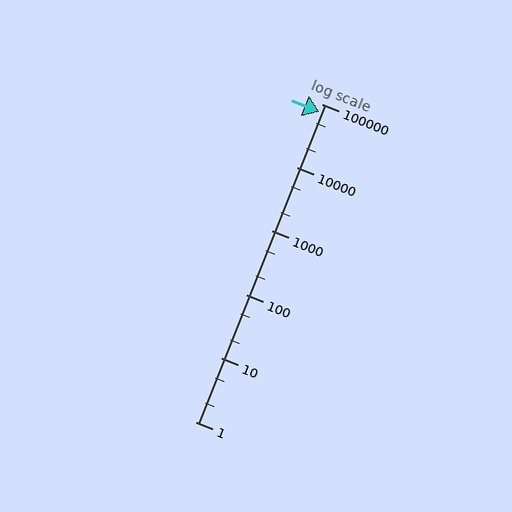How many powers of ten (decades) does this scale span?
The scale spans 5 decades, from 1 to 100000.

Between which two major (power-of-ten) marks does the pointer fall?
The pointer is between 10000 and 100000.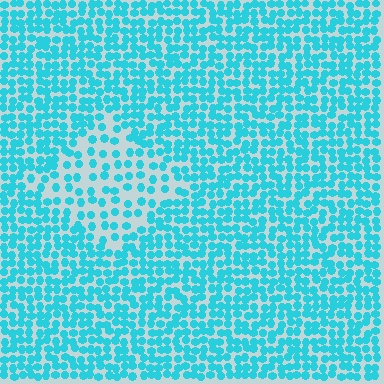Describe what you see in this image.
The image contains small cyan elements arranged at two different densities. A diamond-shaped region is visible where the elements are less densely packed than the surrounding area.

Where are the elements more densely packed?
The elements are more densely packed outside the diamond boundary.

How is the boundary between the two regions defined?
The boundary is defined by a change in element density (approximately 2.0x ratio). All elements are the same color, size, and shape.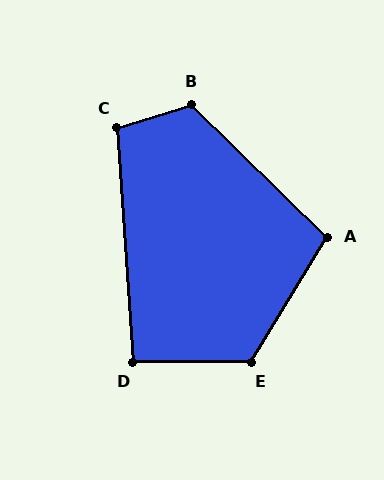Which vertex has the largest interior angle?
E, at approximately 122 degrees.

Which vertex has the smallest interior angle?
D, at approximately 94 degrees.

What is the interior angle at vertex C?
Approximately 103 degrees (obtuse).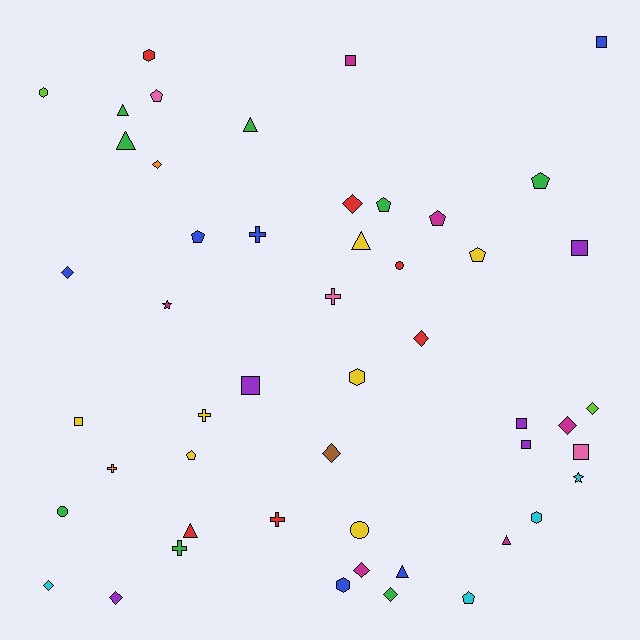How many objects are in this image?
There are 50 objects.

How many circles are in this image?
There are 3 circles.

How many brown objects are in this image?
There is 1 brown object.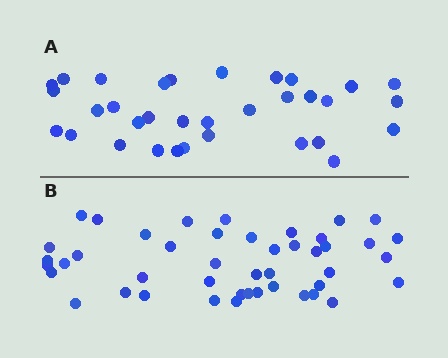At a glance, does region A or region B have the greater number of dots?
Region B (the bottom region) has more dots.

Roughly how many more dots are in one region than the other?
Region B has roughly 12 or so more dots than region A.